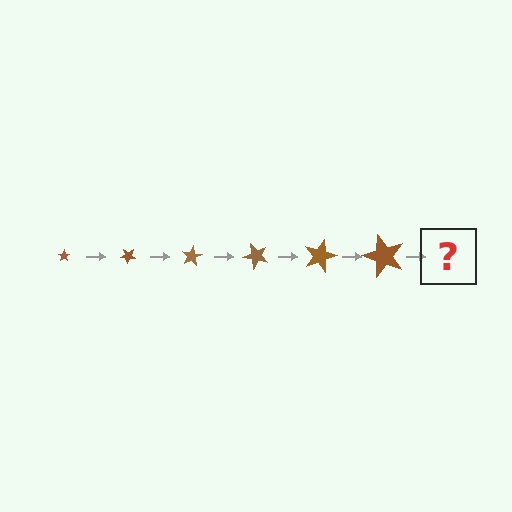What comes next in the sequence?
The next element should be a star, larger than the previous one and rotated 240 degrees from the start.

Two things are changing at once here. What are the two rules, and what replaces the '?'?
The two rules are that the star grows larger each step and it rotates 40 degrees each step. The '?' should be a star, larger than the previous one and rotated 240 degrees from the start.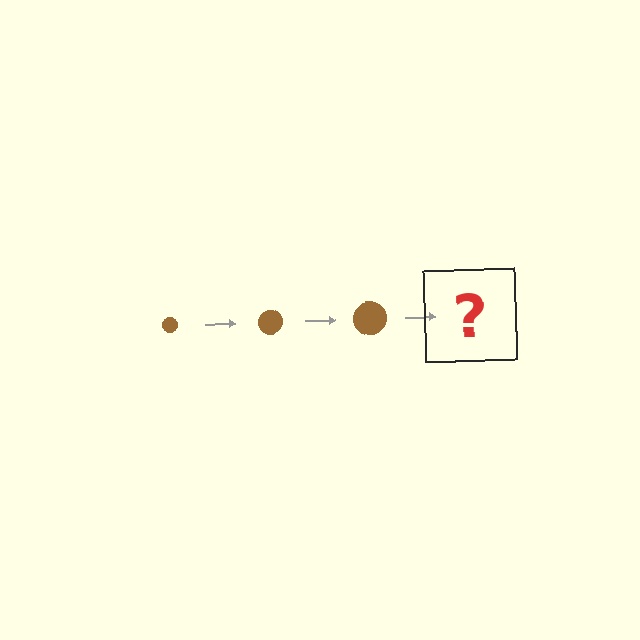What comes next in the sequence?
The next element should be a brown circle, larger than the previous one.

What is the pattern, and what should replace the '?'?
The pattern is that the circle gets progressively larger each step. The '?' should be a brown circle, larger than the previous one.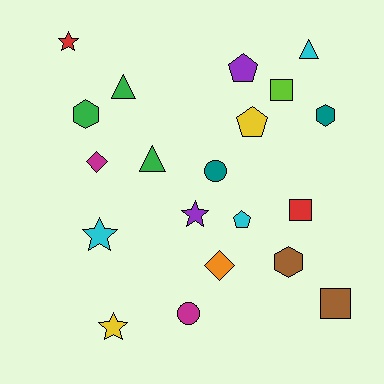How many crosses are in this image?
There are no crosses.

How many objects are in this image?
There are 20 objects.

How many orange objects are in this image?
There is 1 orange object.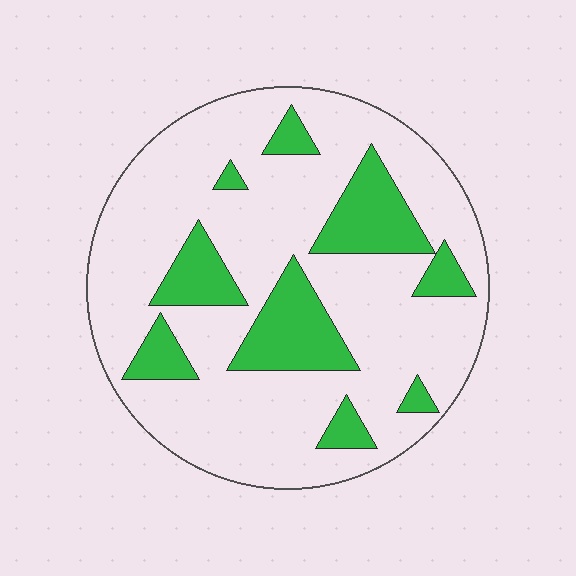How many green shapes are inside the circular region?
9.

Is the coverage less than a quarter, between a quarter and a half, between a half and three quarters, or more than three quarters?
Less than a quarter.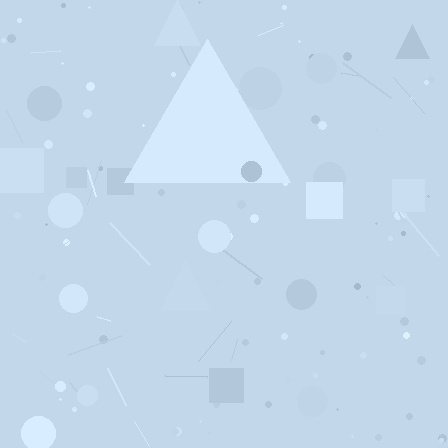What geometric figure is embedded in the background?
A triangle is embedded in the background.